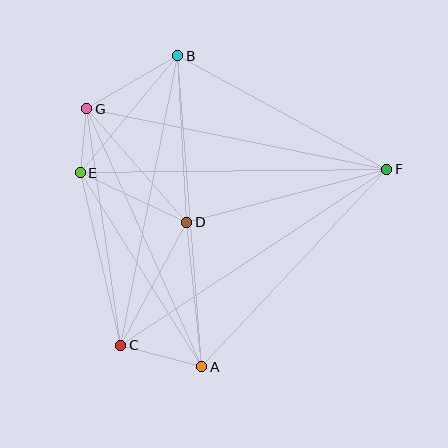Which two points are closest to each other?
Points E and G are closest to each other.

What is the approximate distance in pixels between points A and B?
The distance between A and B is approximately 312 pixels.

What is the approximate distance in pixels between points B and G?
The distance between B and G is approximately 105 pixels.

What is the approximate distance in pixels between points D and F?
The distance between D and F is approximately 207 pixels.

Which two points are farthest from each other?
Points C and F are farthest from each other.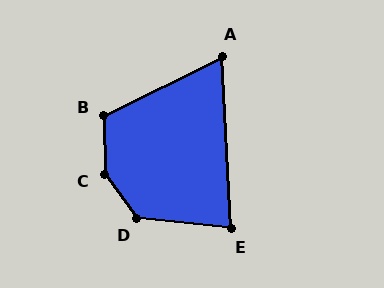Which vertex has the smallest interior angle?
A, at approximately 67 degrees.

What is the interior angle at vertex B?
Approximately 116 degrees (obtuse).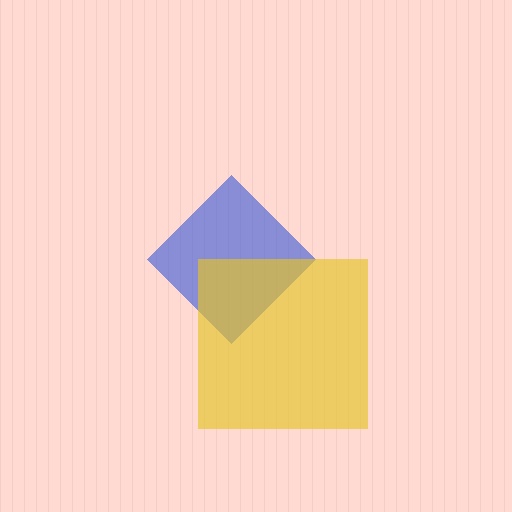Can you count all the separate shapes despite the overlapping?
Yes, there are 2 separate shapes.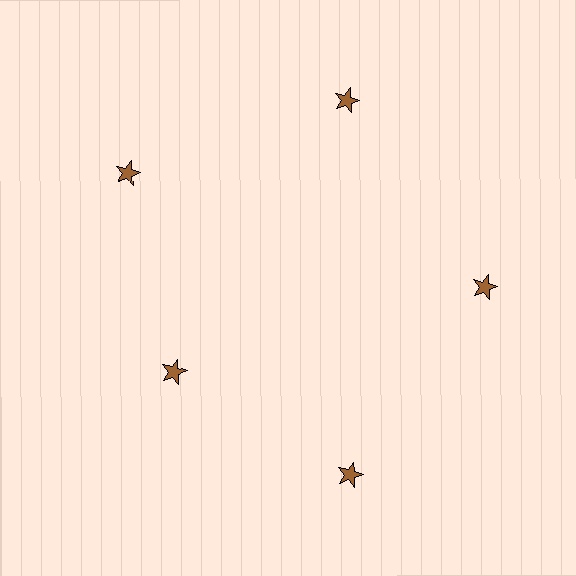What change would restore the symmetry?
The symmetry would be restored by moving it outward, back onto the ring so that all 5 stars sit at equal angles and equal distance from the center.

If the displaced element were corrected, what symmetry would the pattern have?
It would have 5-fold rotational symmetry — the pattern would map onto itself every 72 degrees.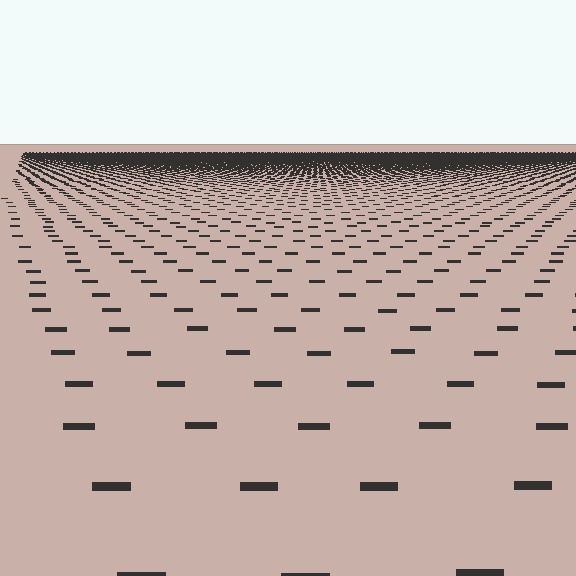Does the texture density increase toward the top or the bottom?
Density increases toward the top.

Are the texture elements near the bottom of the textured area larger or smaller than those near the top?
Larger. Near the bottom, elements are closer to the viewer and appear at a bigger on-screen size.